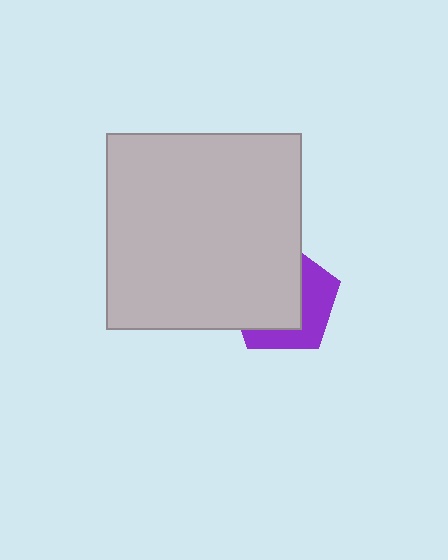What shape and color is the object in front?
The object in front is a light gray square.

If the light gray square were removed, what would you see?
You would see the complete purple pentagon.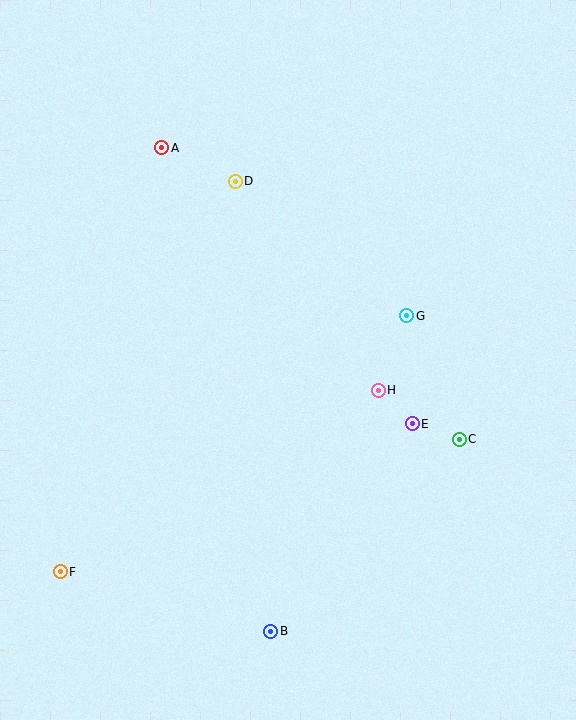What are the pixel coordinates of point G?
Point G is at (407, 316).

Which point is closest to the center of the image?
Point H at (378, 390) is closest to the center.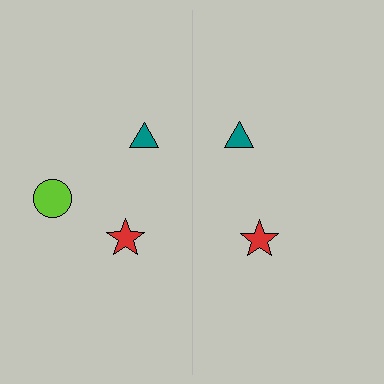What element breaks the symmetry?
A lime circle is missing from the right side.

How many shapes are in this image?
There are 5 shapes in this image.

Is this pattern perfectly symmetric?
No, the pattern is not perfectly symmetric. A lime circle is missing from the right side.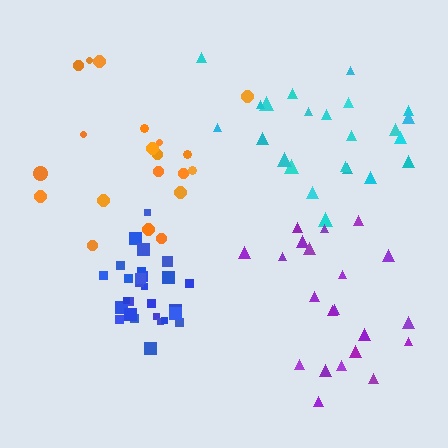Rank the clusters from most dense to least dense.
blue, purple, cyan, orange.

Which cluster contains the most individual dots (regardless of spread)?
Blue (29).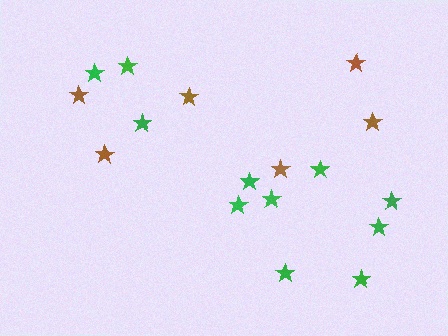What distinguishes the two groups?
There are 2 groups: one group of green stars (11) and one group of brown stars (6).